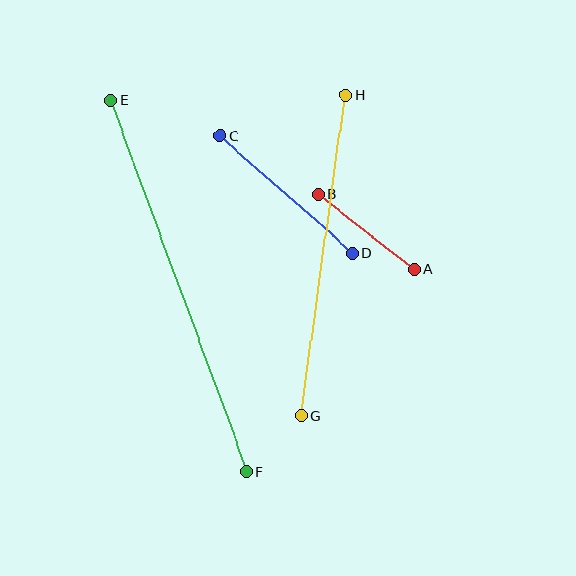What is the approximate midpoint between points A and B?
The midpoint is at approximately (366, 232) pixels.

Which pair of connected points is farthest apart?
Points E and F are farthest apart.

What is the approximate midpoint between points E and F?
The midpoint is at approximately (178, 286) pixels.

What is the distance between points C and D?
The distance is approximately 177 pixels.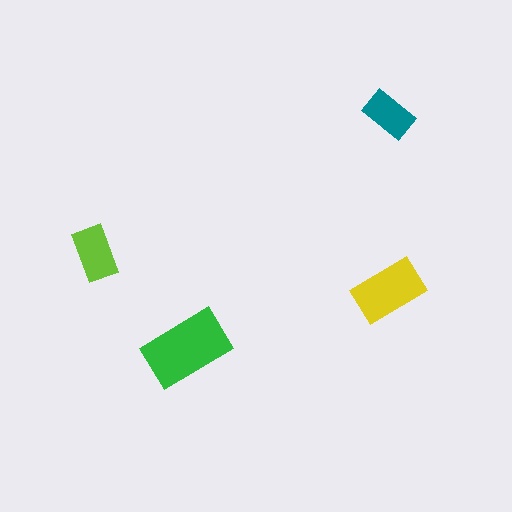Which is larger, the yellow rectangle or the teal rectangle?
The yellow one.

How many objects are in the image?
There are 4 objects in the image.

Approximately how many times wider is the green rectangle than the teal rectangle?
About 1.5 times wider.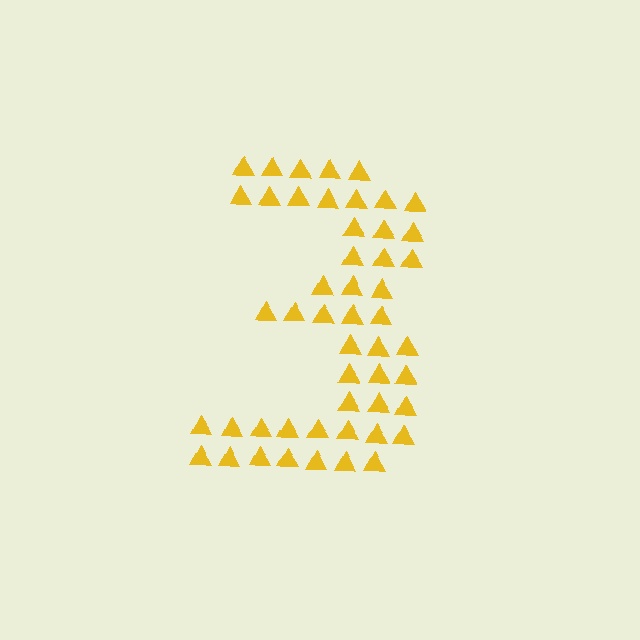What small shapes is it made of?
It is made of small triangles.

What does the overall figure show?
The overall figure shows the digit 3.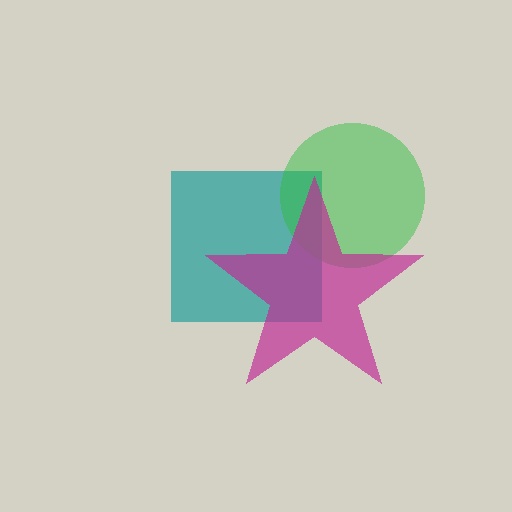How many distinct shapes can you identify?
There are 3 distinct shapes: a teal square, a green circle, a magenta star.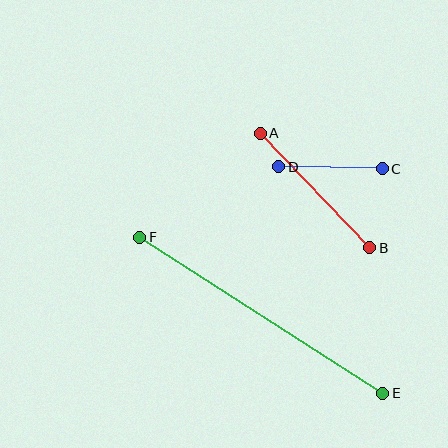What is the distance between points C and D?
The distance is approximately 104 pixels.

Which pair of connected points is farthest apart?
Points E and F are farthest apart.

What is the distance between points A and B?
The distance is approximately 158 pixels.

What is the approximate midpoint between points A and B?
The midpoint is at approximately (315, 191) pixels.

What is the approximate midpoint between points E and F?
The midpoint is at approximately (261, 315) pixels.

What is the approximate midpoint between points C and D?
The midpoint is at approximately (331, 168) pixels.